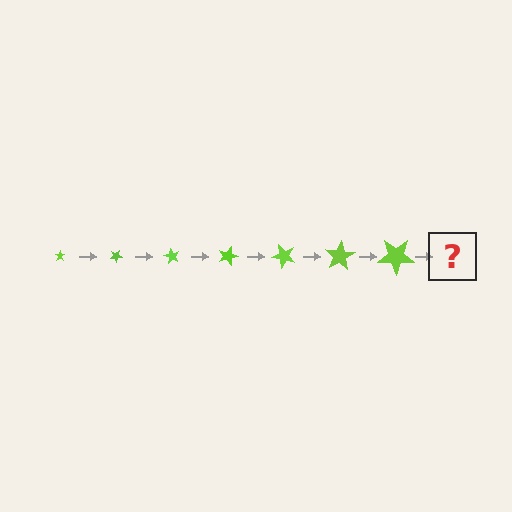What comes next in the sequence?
The next element should be a star, larger than the previous one and rotated 210 degrees from the start.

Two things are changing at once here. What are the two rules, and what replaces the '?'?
The two rules are that the star grows larger each step and it rotates 30 degrees each step. The '?' should be a star, larger than the previous one and rotated 210 degrees from the start.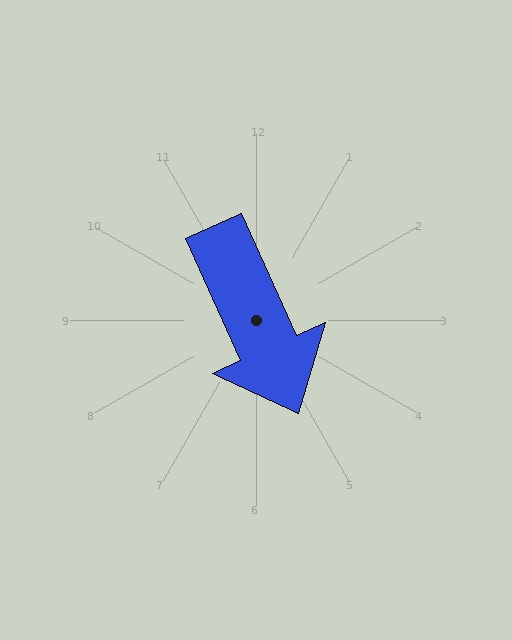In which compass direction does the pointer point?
Southeast.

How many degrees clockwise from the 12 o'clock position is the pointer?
Approximately 156 degrees.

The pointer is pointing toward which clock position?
Roughly 5 o'clock.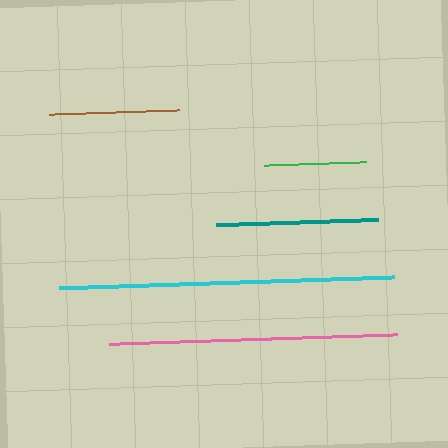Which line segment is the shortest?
The green line is the shortest at approximately 102 pixels.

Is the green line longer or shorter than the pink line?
The pink line is longer than the green line.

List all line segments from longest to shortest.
From longest to shortest: cyan, pink, teal, brown, green.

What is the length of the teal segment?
The teal segment is approximately 162 pixels long.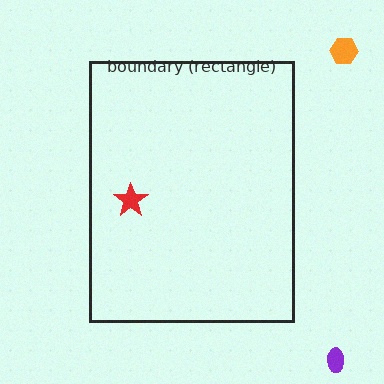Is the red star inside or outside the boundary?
Inside.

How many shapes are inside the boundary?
1 inside, 2 outside.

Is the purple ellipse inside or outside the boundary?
Outside.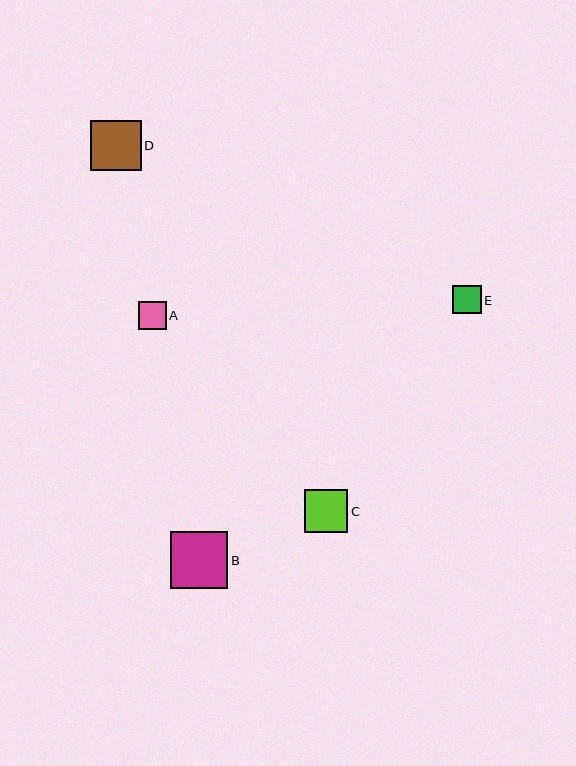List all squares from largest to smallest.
From largest to smallest: B, D, C, E, A.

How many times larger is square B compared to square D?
Square B is approximately 1.1 times the size of square D.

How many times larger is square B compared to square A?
Square B is approximately 2.0 times the size of square A.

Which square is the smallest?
Square A is the smallest with a size of approximately 28 pixels.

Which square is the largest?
Square B is the largest with a size of approximately 57 pixels.